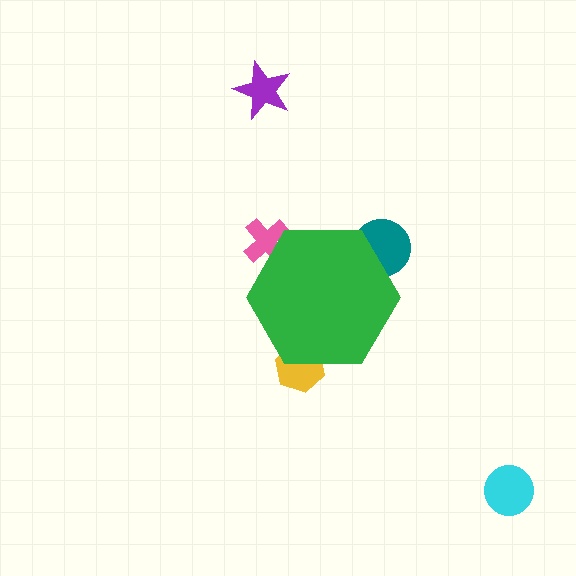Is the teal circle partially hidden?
Yes, the teal circle is partially hidden behind the green hexagon.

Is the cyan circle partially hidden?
No, the cyan circle is fully visible.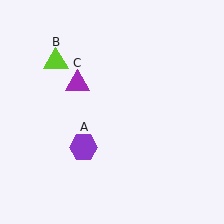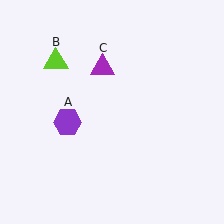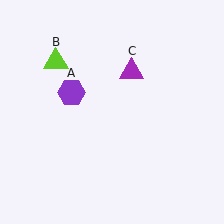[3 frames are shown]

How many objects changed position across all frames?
2 objects changed position: purple hexagon (object A), purple triangle (object C).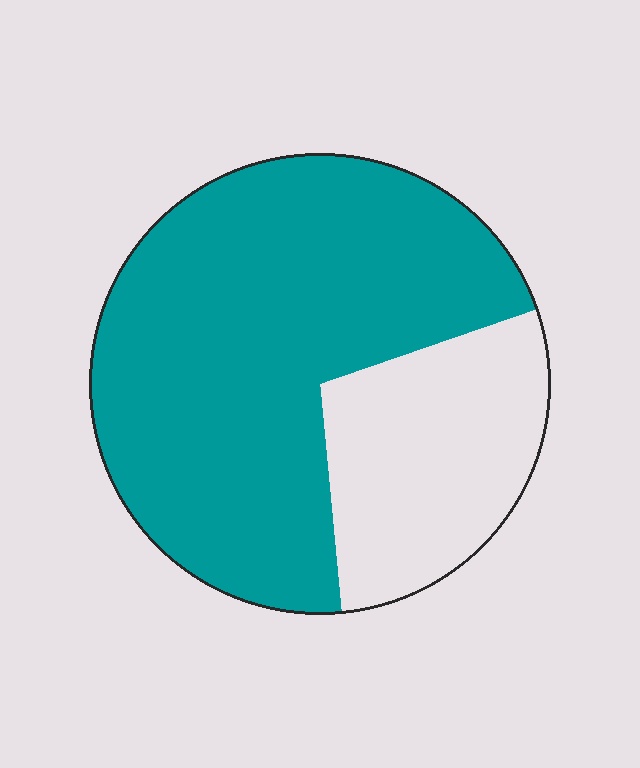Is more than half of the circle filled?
Yes.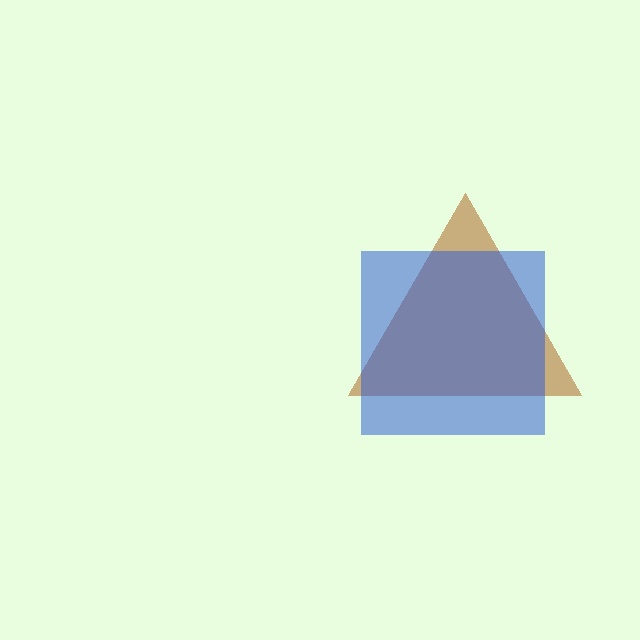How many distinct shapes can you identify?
There are 2 distinct shapes: a brown triangle, a blue square.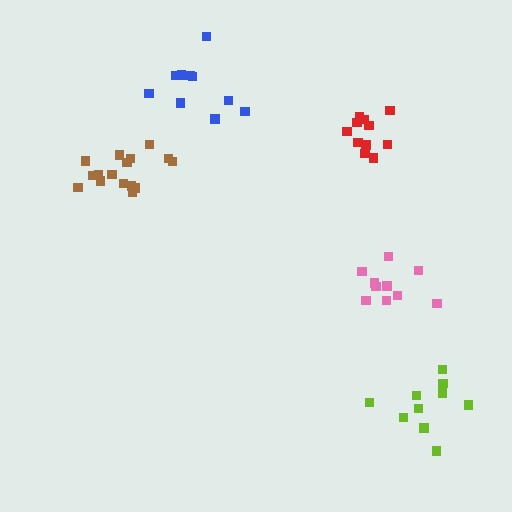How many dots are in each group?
Group 1: 10 dots, Group 2: 11 dots, Group 3: 10 dots, Group 4: 10 dots, Group 5: 16 dots (57 total).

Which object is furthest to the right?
The lime cluster is rightmost.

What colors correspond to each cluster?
The clusters are colored: blue, red, lime, pink, brown.